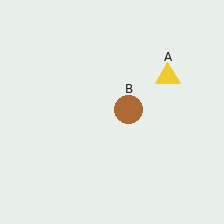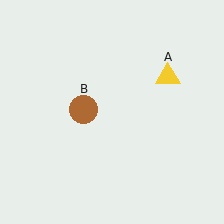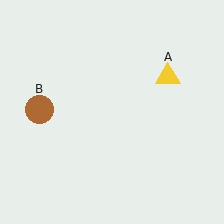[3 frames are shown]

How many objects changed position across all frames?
1 object changed position: brown circle (object B).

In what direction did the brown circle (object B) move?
The brown circle (object B) moved left.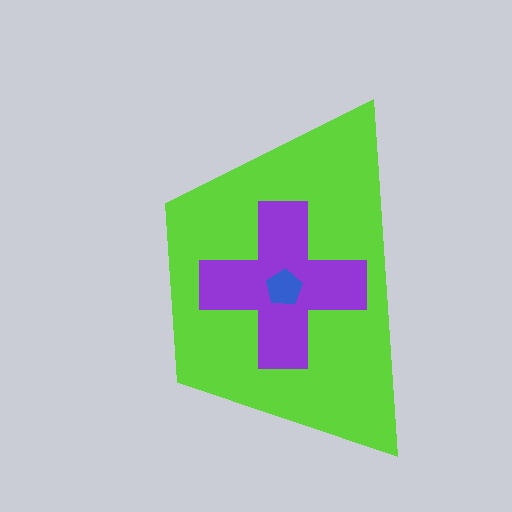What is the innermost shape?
The blue pentagon.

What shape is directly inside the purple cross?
The blue pentagon.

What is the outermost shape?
The lime trapezoid.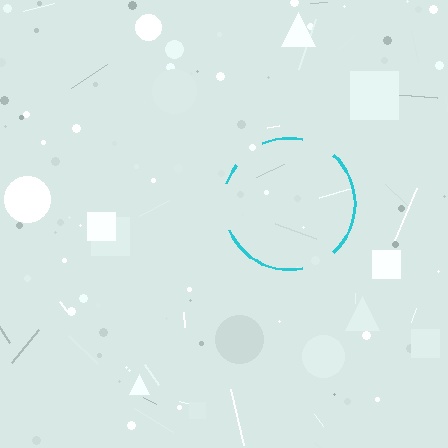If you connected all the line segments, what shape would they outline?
They would outline a circle.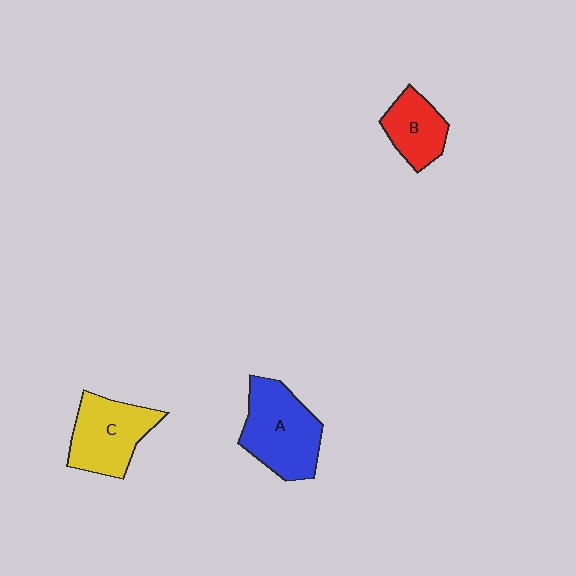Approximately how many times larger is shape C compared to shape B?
Approximately 1.4 times.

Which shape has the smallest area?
Shape B (red).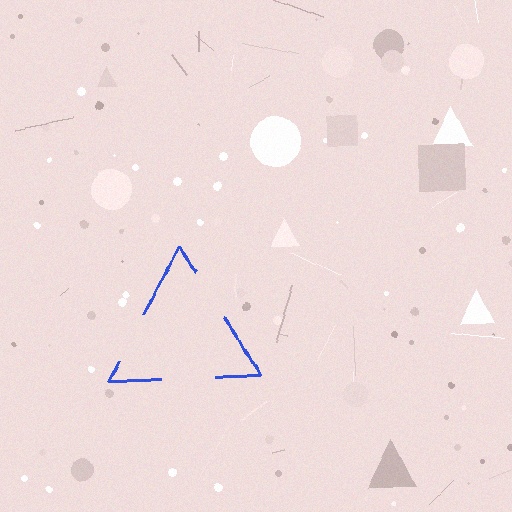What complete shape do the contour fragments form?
The contour fragments form a triangle.